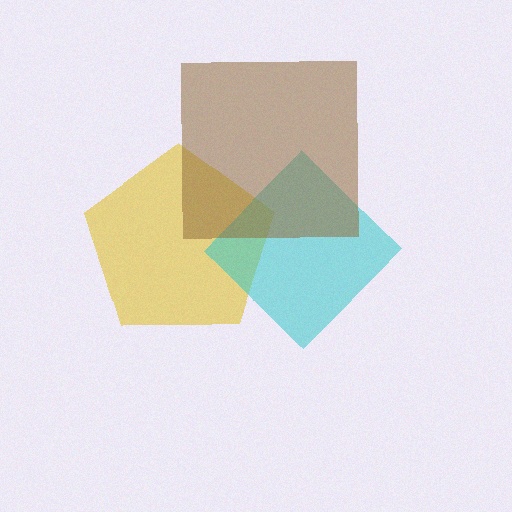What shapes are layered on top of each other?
The layered shapes are: a yellow pentagon, a cyan diamond, a brown square.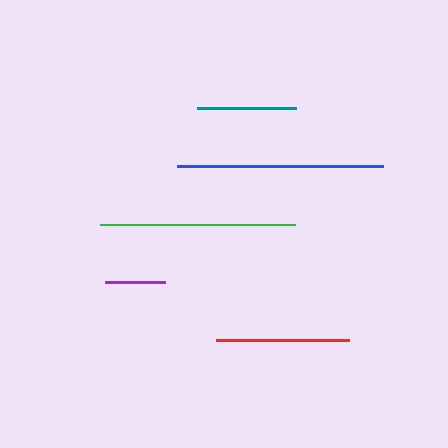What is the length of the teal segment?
The teal segment is approximately 99 pixels long.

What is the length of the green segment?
The green segment is approximately 195 pixels long.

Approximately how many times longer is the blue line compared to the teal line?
The blue line is approximately 2.1 times the length of the teal line.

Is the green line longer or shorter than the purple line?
The green line is longer than the purple line.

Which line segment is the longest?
The blue line is the longest at approximately 206 pixels.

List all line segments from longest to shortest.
From longest to shortest: blue, green, red, teal, purple.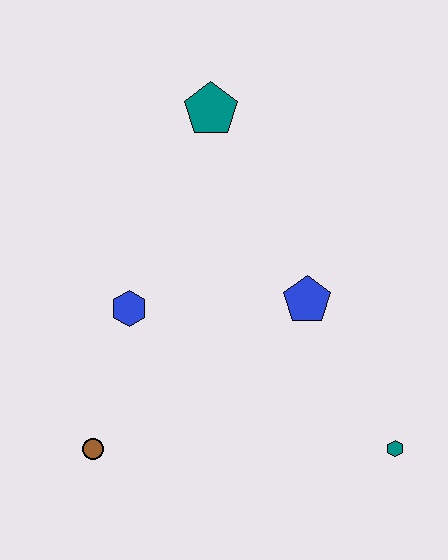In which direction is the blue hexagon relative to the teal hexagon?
The blue hexagon is to the left of the teal hexagon.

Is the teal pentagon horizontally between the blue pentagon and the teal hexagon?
No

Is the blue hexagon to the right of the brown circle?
Yes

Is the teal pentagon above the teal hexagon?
Yes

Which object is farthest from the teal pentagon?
The teal hexagon is farthest from the teal pentagon.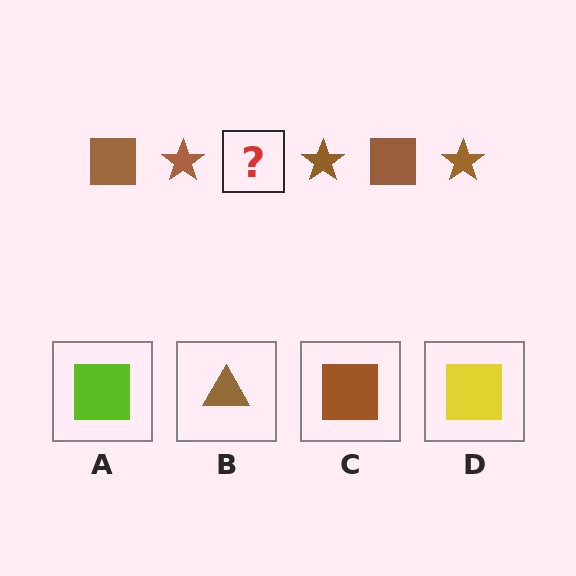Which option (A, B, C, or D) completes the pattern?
C.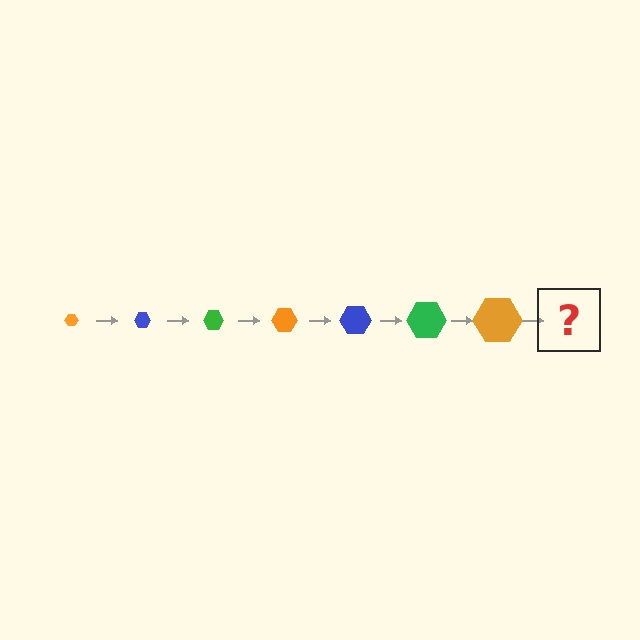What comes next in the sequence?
The next element should be a blue hexagon, larger than the previous one.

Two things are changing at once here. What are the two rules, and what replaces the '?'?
The two rules are that the hexagon grows larger each step and the color cycles through orange, blue, and green. The '?' should be a blue hexagon, larger than the previous one.